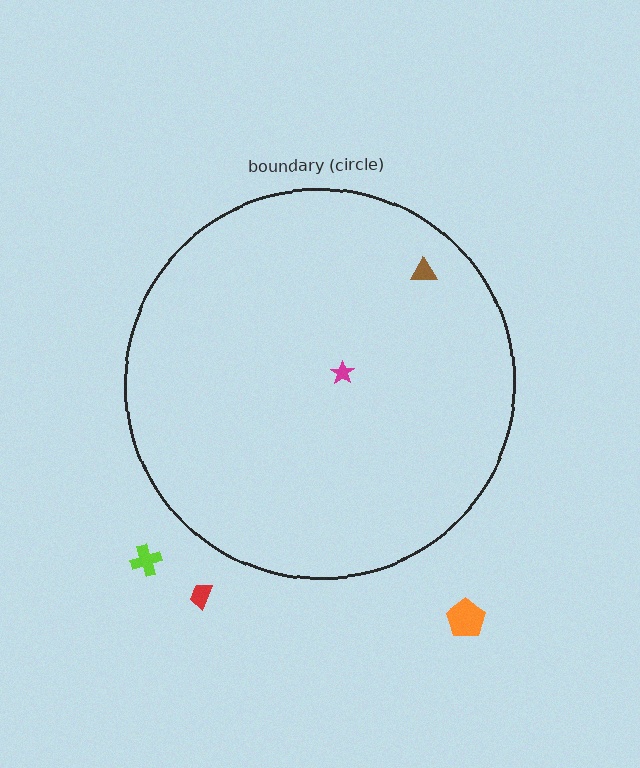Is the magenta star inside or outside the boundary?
Inside.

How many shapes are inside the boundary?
2 inside, 3 outside.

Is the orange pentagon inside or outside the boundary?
Outside.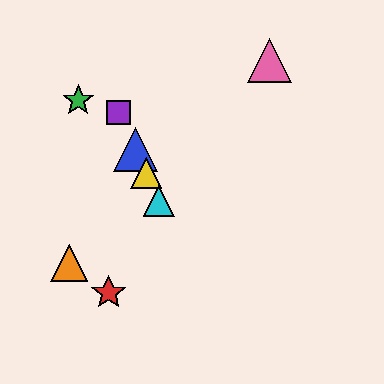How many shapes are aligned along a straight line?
4 shapes (the blue triangle, the yellow triangle, the purple square, the cyan triangle) are aligned along a straight line.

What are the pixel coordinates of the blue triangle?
The blue triangle is at (135, 150).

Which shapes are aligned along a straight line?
The blue triangle, the yellow triangle, the purple square, the cyan triangle are aligned along a straight line.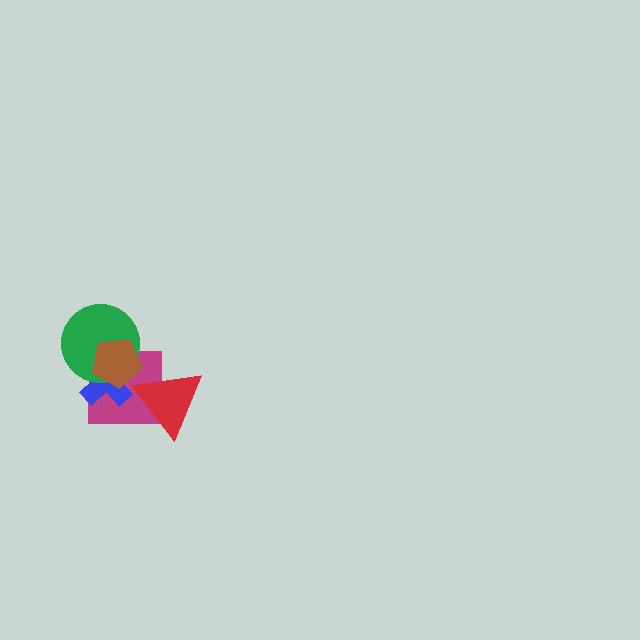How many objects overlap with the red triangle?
1 object overlaps with the red triangle.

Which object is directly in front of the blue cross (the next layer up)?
The green circle is directly in front of the blue cross.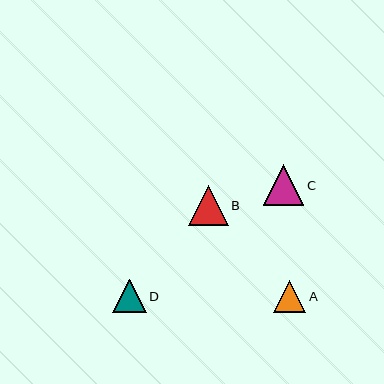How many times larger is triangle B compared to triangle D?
Triangle B is approximately 1.2 times the size of triangle D.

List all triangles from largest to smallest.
From largest to smallest: C, B, D, A.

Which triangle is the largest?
Triangle C is the largest with a size of approximately 41 pixels.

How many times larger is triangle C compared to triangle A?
Triangle C is approximately 1.3 times the size of triangle A.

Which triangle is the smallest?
Triangle A is the smallest with a size of approximately 32 pixels.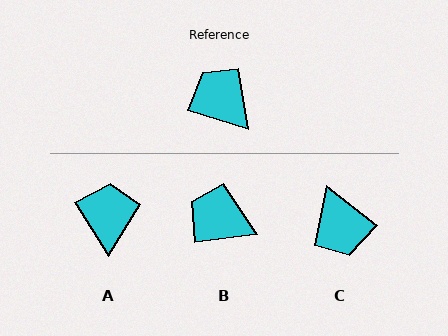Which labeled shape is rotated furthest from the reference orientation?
C, about 159 degrees away.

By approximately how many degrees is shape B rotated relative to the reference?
Approximately 24 degrees counter-clockwise.